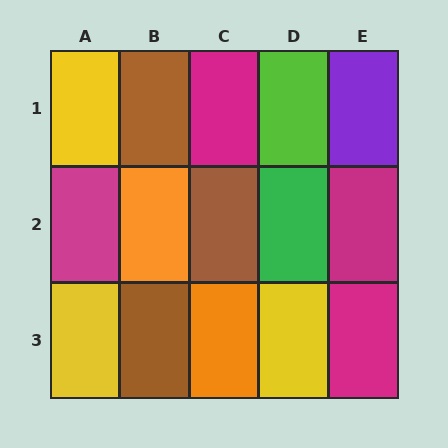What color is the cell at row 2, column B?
Orange.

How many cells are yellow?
3 cells are yellow.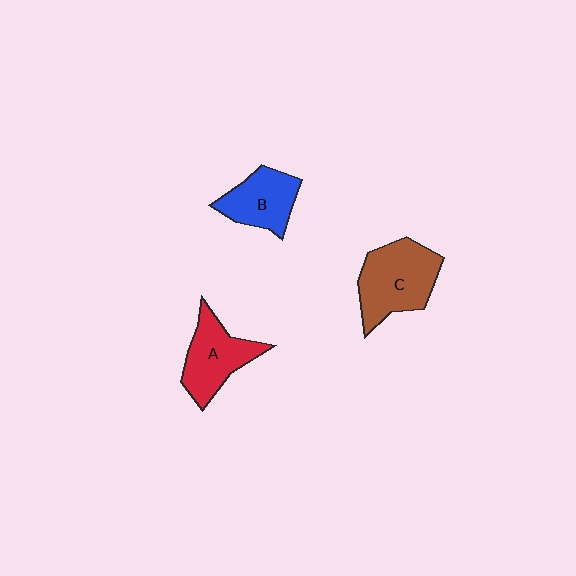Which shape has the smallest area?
Shape B (blue).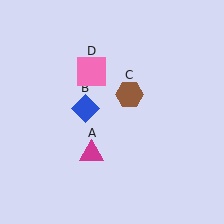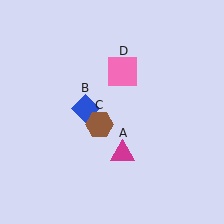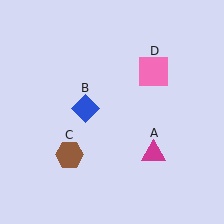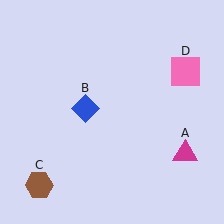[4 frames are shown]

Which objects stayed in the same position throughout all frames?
Blue diamond (object B) remained stationary.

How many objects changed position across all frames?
3 objects changed position: magenta triangle (object A), brown hexagon (object C), pink square (object D).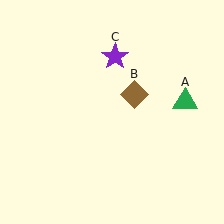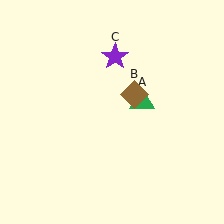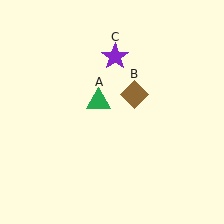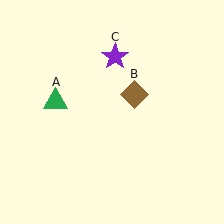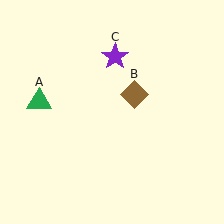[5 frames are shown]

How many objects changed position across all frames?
1 object changed position: green triangle (object A).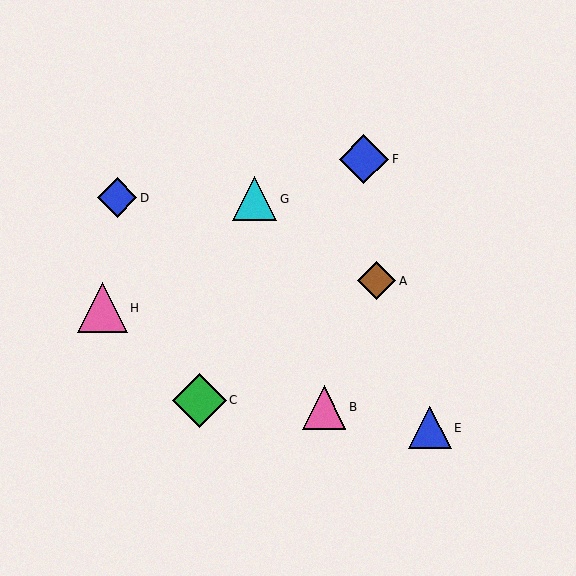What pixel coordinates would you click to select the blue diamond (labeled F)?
Click at (364, 159) to select the blue diamond F.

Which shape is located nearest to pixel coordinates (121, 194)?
The blue diamond (labeled D) at (117, 198) is nearest to that location.